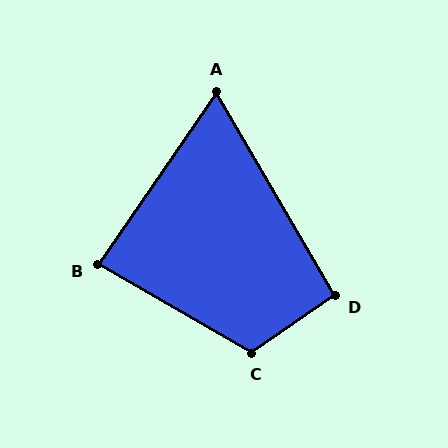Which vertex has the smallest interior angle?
A, at approximately 65 degrees.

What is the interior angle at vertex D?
Approximately 94 degrees (approximately right).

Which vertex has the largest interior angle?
C, at approximately 115 degrees.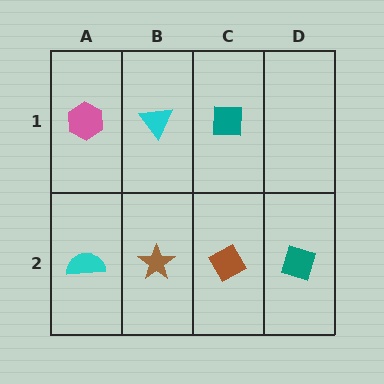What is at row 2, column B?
A brown star.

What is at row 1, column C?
A teal square.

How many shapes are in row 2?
4 shapes.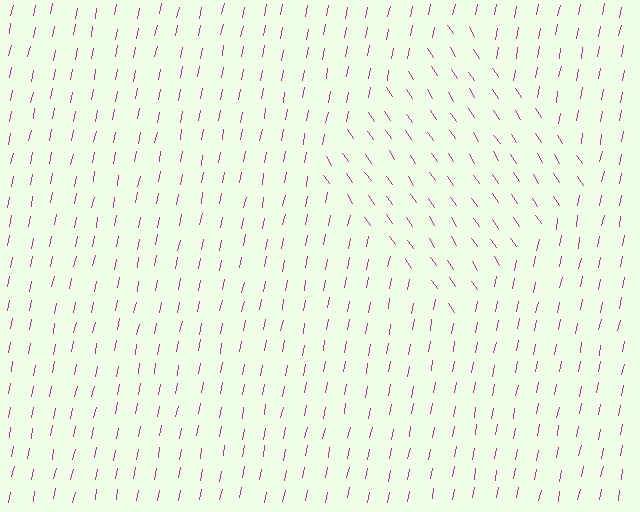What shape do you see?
I see a diamond.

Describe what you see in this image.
The image is filled with small magenta line segments. A diamond region in the image has lines oriented differently from the surrounding lines, creating a visible texture boundary.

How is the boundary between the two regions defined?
The boundary is defined purely by a change in line orientation (approximately 45 degrees difference). All lines are the same color and thickness.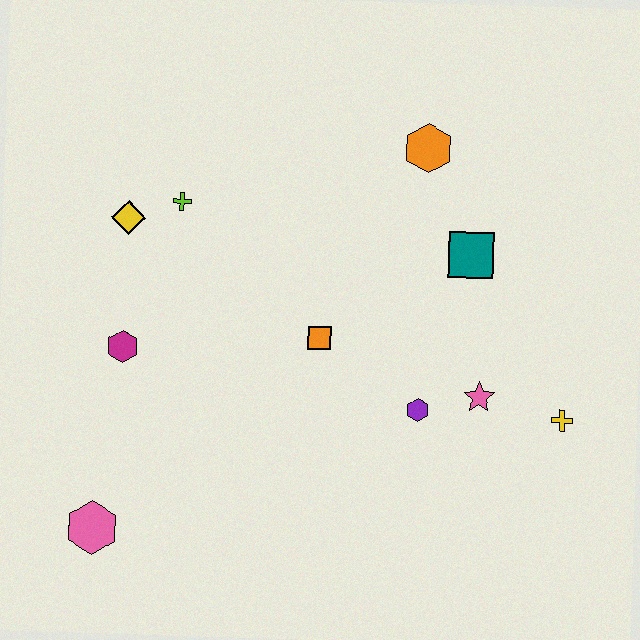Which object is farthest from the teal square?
The pink hexagon is farthest from the teal square.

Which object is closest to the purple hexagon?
The pink star is closest to the purple hexagon.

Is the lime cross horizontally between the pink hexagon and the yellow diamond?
No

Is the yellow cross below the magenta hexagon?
Yes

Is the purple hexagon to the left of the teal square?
Yes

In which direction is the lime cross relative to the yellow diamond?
The lime cross is to the right of the yellow diamond.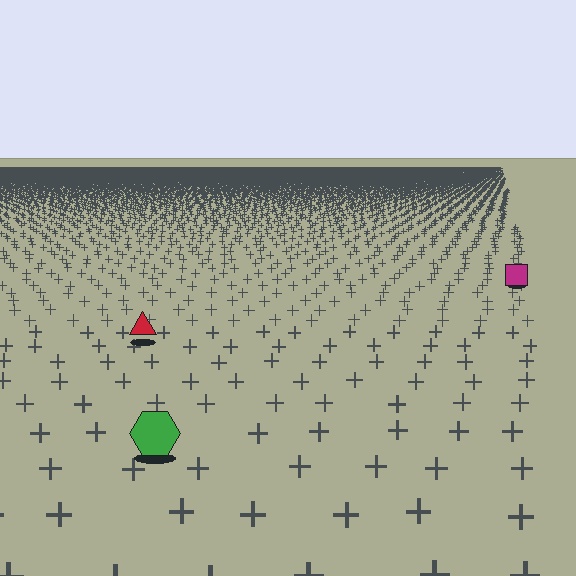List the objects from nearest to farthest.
From nearest to farthest: the green hexagon, the red triangle, the magenta square.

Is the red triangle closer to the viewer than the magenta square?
Yes. The red triangle is closer — you can tell from the texture gradient: the ground texture is coarser near it.